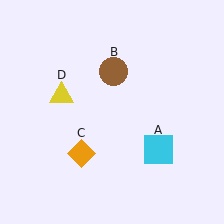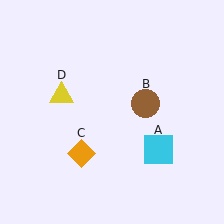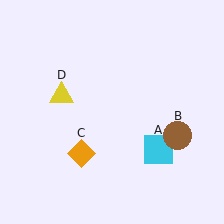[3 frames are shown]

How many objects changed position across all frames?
1 object changed position: brown circle (object B).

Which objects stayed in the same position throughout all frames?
Cyan square (object A) and orange diamond (object C) and yellow triangle (object D) remained stationary.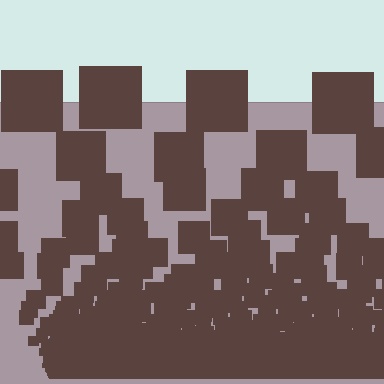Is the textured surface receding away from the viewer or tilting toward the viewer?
The surface appears to tilt toward the viewer. Texture elements get larger and sparser toward the top.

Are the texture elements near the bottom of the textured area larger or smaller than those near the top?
Smaller. The gradient is inverted — elements near the bottom are smaller and denser.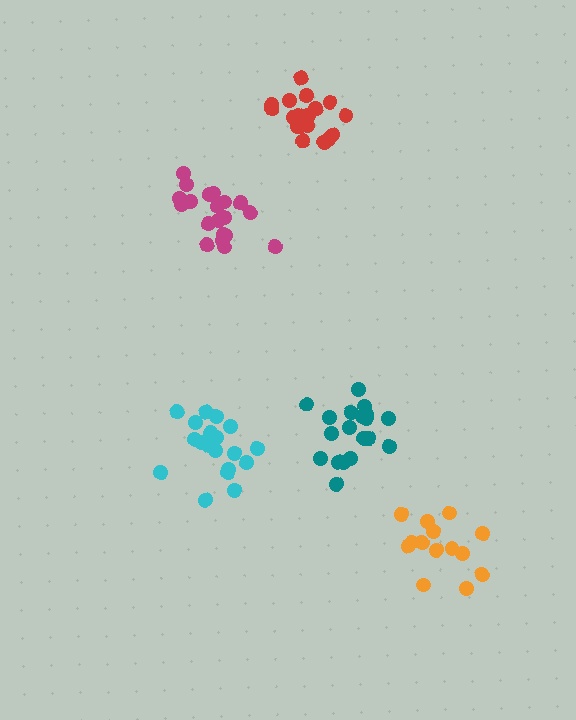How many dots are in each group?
Group 1: 20 dots, Group 2: 19 dots, Group 3: 18 dots, Group 4: 19 dots, Group 5: 14 dots (90 total).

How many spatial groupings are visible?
There are 5 spatial groupings.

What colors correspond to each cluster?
The clusters are colored: magenta, teal, red, cyan, orange.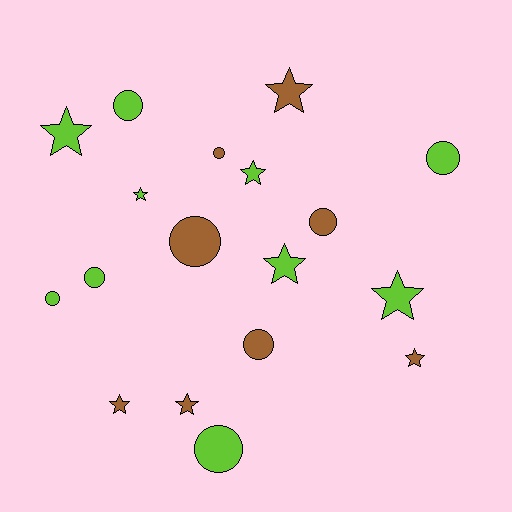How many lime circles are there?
There are 5 lime circles.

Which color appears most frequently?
Lime, with 10 objects.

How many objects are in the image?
There are 18 objects.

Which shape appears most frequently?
Star, with 9 objects.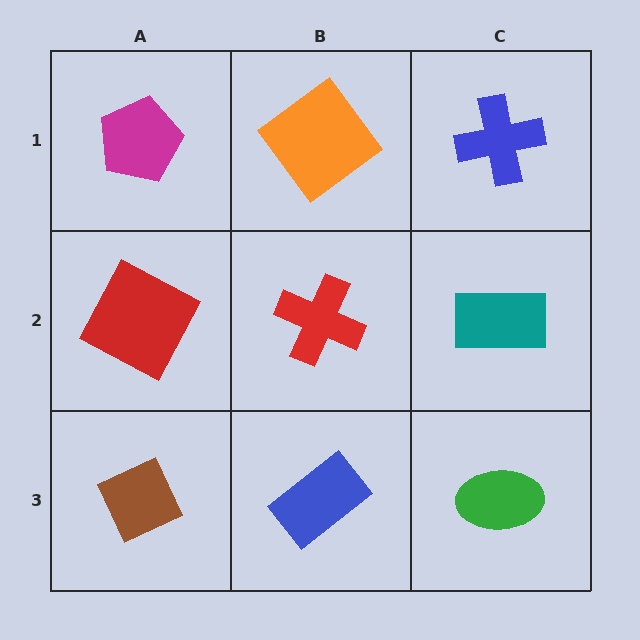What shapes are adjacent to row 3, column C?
A teal rectangle (row 2, column C), a blue rectangle (row 3, column B).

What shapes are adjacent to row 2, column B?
An orange diamond (row 1, column B), a blue rectangle (row 3, column B), a red square (row 2, column A), a teal rectangle (row 2, column C).